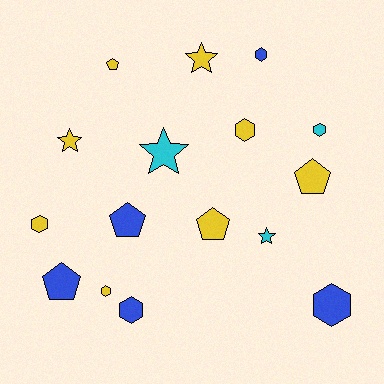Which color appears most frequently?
Yellow, with 8 objects.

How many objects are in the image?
There are 16 objects.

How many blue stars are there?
There are no blue stars.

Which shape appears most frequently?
Hexagon, with 7 objects.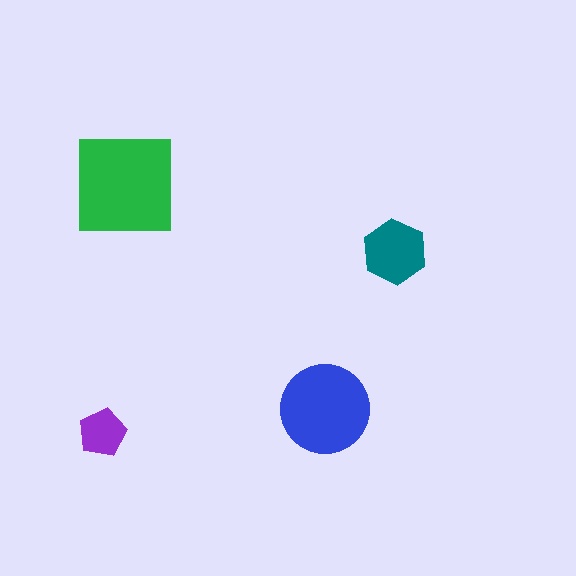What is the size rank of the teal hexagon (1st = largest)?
3rd.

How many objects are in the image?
There are 4 objects in the image.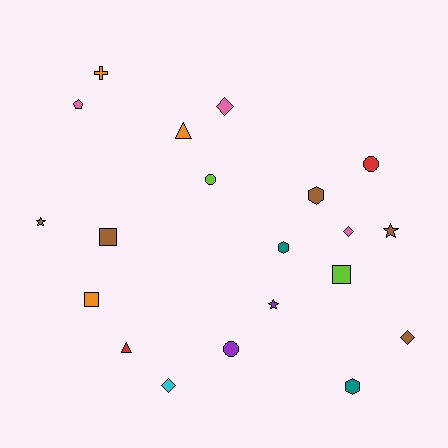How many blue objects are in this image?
There are no blue objects.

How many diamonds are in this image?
There are 4 diamonds.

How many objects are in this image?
There are 20 objects.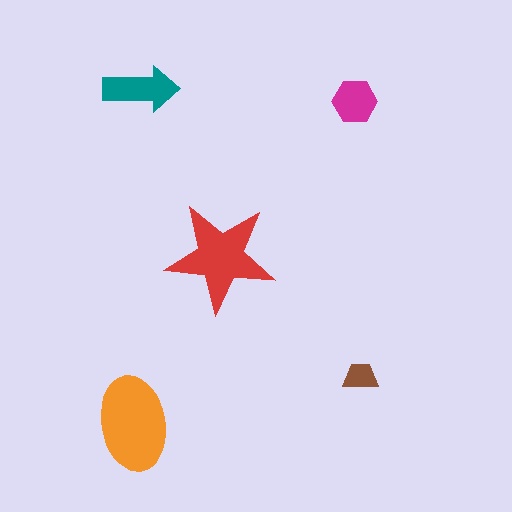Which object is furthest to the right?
The brown trapezoid is rightmost.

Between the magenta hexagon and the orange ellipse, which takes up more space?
The orange ellipse.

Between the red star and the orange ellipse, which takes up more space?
The orange ellipse.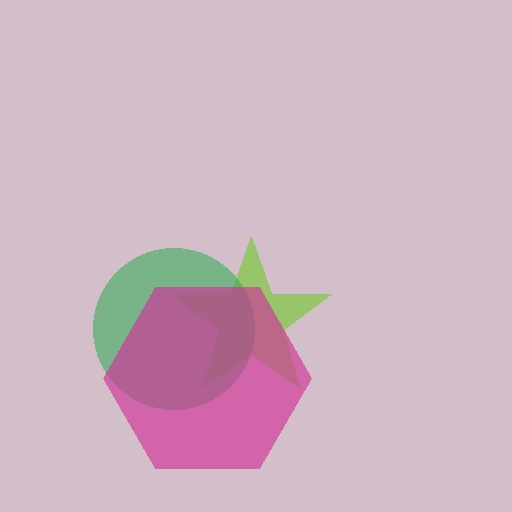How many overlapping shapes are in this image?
There are 3 overlapping shapes in the image.